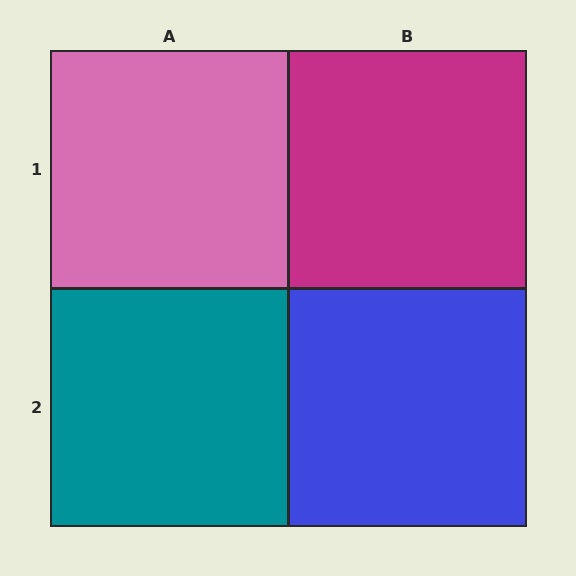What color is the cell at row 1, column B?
Magenta.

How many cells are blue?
1 cell is blue.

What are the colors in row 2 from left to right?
Teal, blue.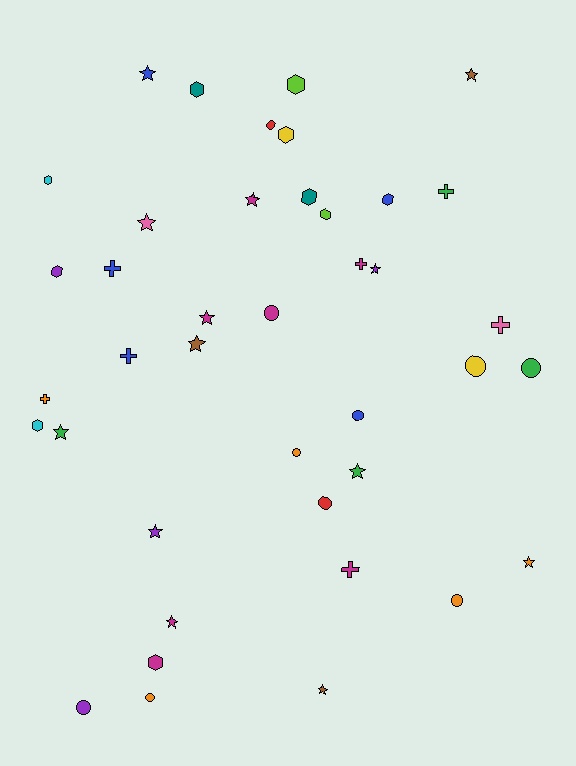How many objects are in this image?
There are 40 objects.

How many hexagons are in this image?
There are 10 hexagons.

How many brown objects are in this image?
There are 3 brown objects.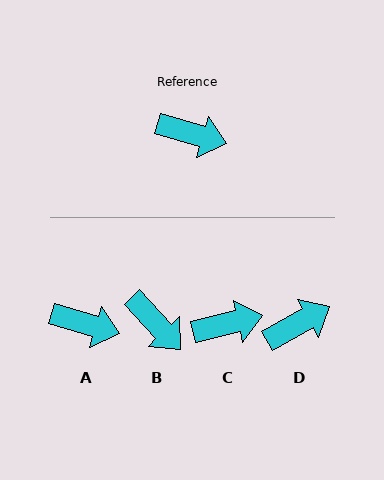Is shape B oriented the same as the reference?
No, it is off by about 31 degrees.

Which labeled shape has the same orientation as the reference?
A.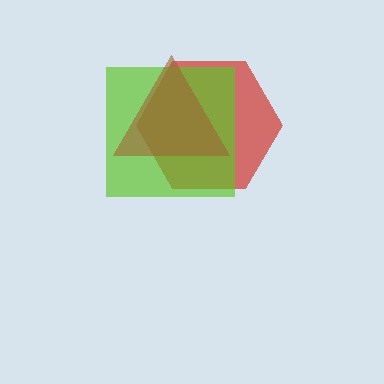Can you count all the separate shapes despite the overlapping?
Yes, there are 3 separate shapes.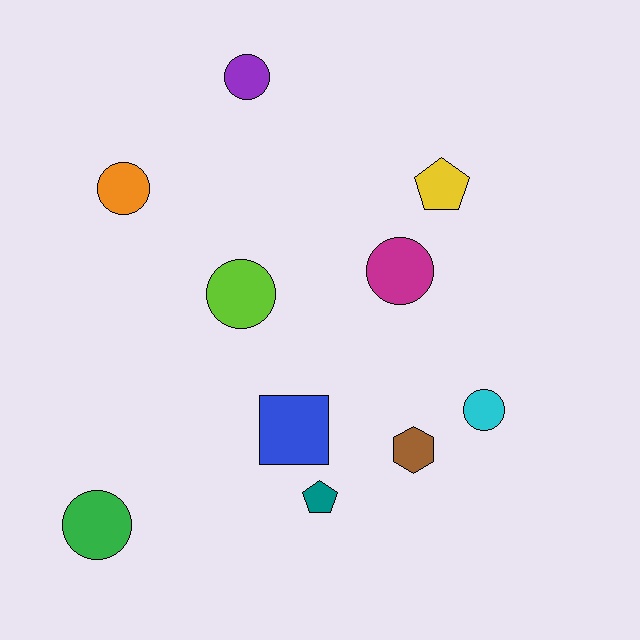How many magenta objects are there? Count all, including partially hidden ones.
There is 1 magenta object.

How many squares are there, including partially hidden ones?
There is 1 square.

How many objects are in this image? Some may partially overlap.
There are 10 objects.